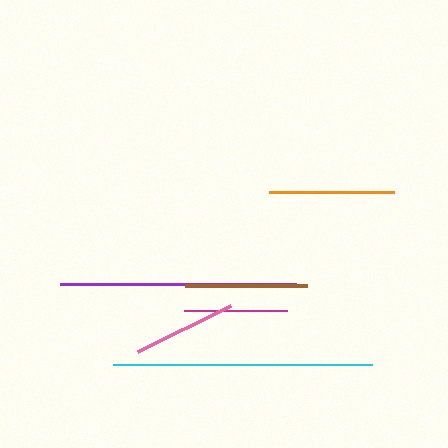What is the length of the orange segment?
The orange segment is approximately 125 pixels long.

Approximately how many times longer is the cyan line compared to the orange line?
The cyan line is approximately 2.1 times the length of the orange line.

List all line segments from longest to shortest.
From longest to shortest: cyan, purple, orange, brown, pink, magenta.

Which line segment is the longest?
The cyan line is the longest at approximately 259 pixels.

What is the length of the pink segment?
The pink segment is approximately 103 pixels long.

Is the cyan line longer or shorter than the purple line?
The cyan line is longer than the purple line.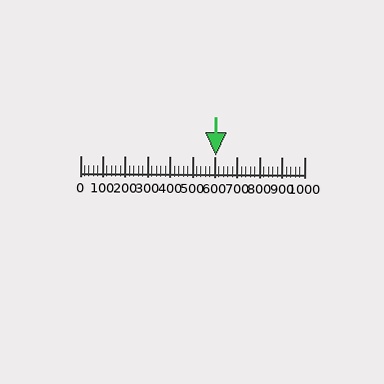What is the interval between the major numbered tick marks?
The major tick marks are spaced 100 units apart.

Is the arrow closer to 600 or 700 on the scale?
The arrow is closer to 600.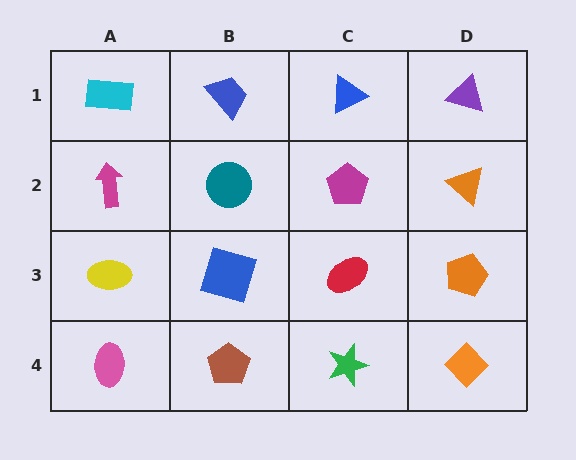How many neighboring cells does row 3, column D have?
3.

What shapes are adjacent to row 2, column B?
A blue trapezoid (row 1, column B), a blue square (row 3, column B), a magenta arrow (row 2, column A), a magenta pentagon (row 2, column C).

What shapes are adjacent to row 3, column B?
A teal circle (row 2, column B), a brown pentagon (row 4, column B), a yellow ellipse (row 3, column A), a red ellipse (row 3, column C).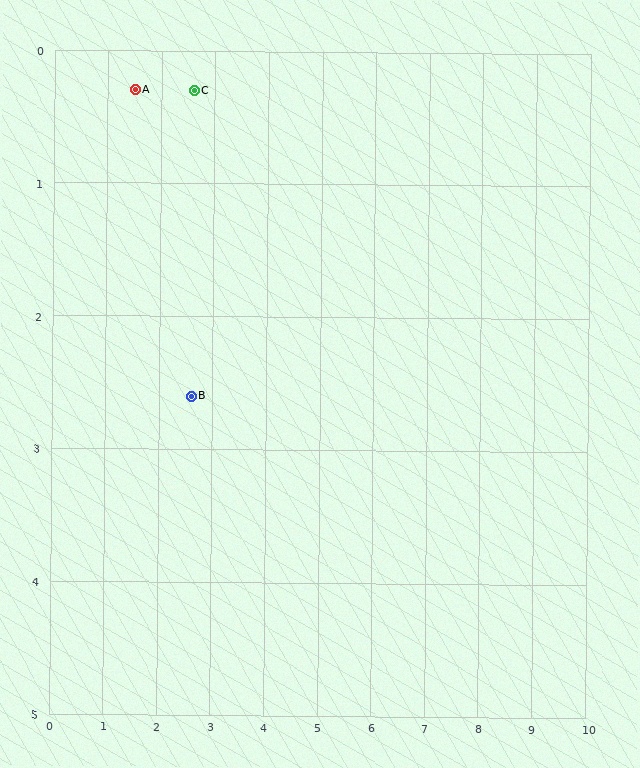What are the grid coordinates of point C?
Point C is at approximately (2.6, 0.3).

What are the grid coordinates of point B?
Point B is at approximately (2.6, 2.6).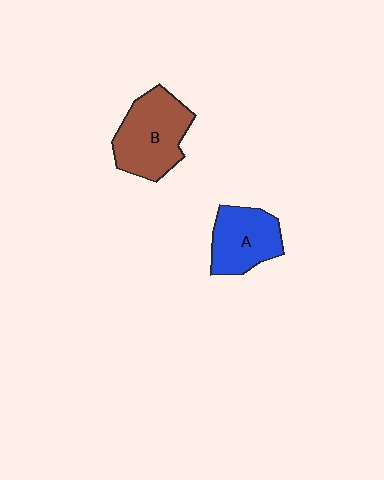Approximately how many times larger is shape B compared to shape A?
Approximately 1.3 times.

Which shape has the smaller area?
Shape A (blue).